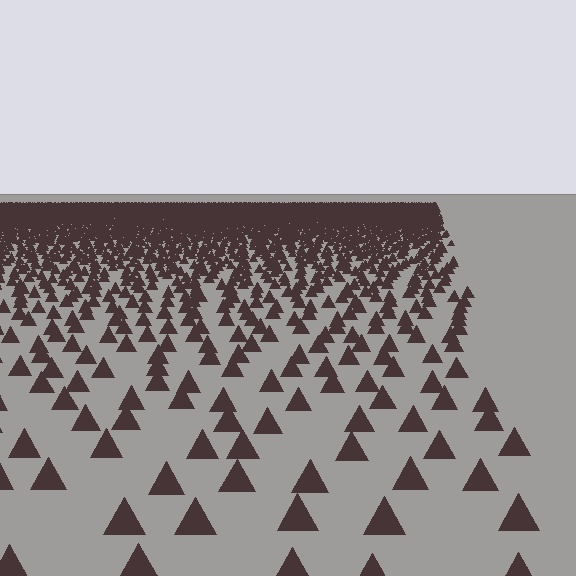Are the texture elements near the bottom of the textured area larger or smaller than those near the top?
Larger. Near the bottom, elements are closer to the viewer and appear at a bigger on-screen size.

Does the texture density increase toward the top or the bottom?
Density increases toward the top.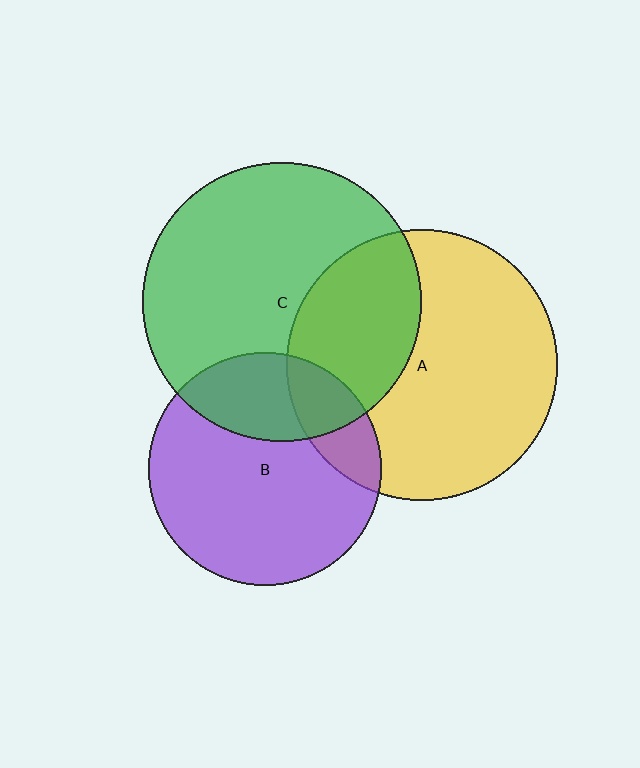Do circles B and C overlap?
Yes.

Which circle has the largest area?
Circle C (green).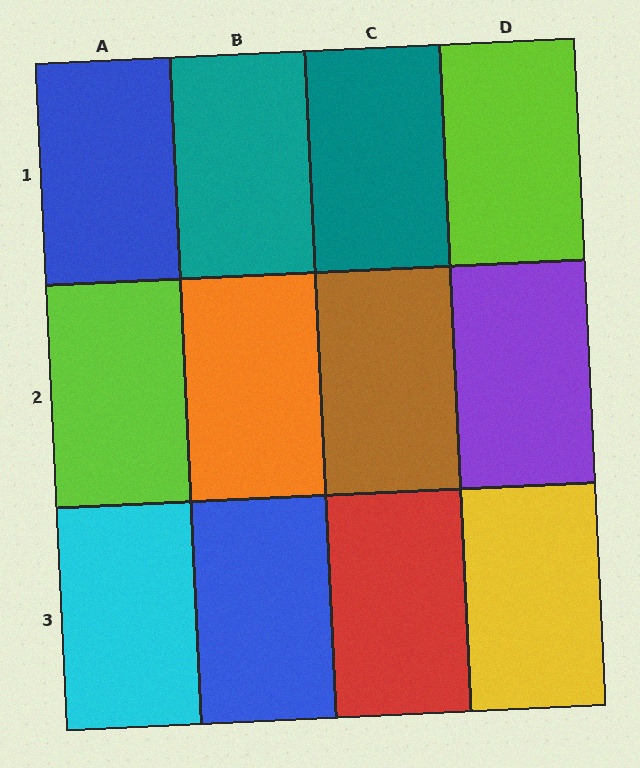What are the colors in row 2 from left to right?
Lime, orange, brown, purple.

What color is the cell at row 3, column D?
Yellow.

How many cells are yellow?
1 cell is yellow.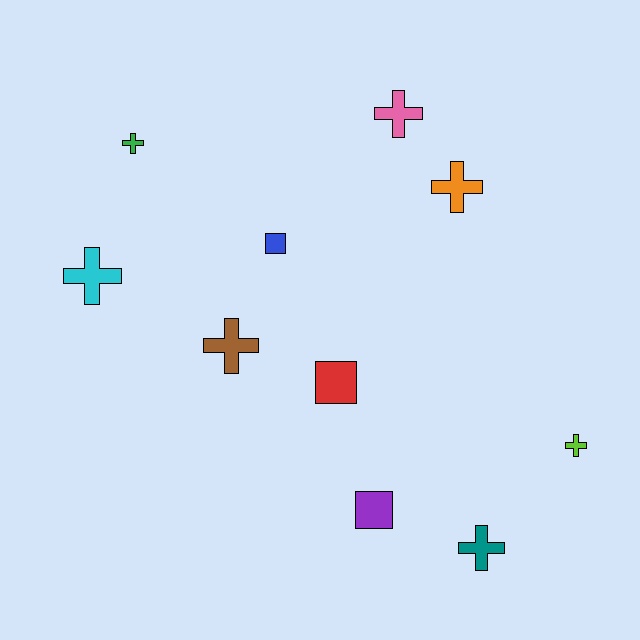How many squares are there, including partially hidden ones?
There are 3 squares.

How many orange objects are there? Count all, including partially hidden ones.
There is 1 orange object.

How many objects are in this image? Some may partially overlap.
There are 10 objects.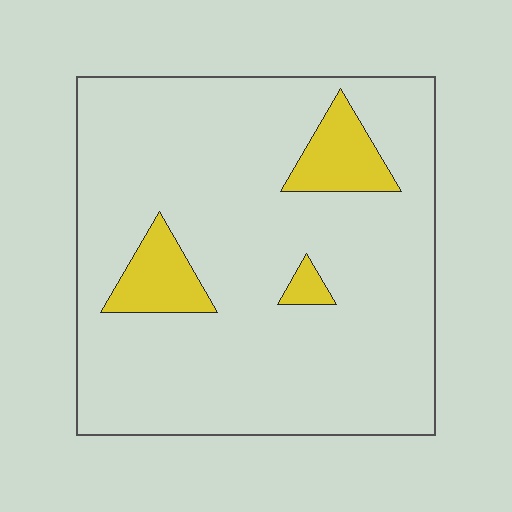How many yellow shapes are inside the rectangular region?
3.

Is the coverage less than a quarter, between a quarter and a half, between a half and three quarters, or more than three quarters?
Less than a quarter.